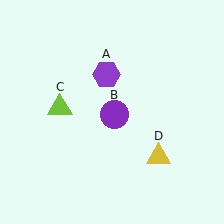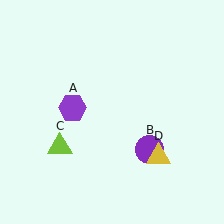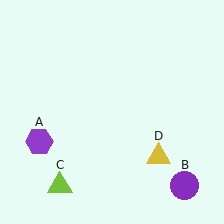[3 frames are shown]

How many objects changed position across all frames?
3 objects changed position: purple hexagon (object A), purple circle (object B), lime triangle (object C).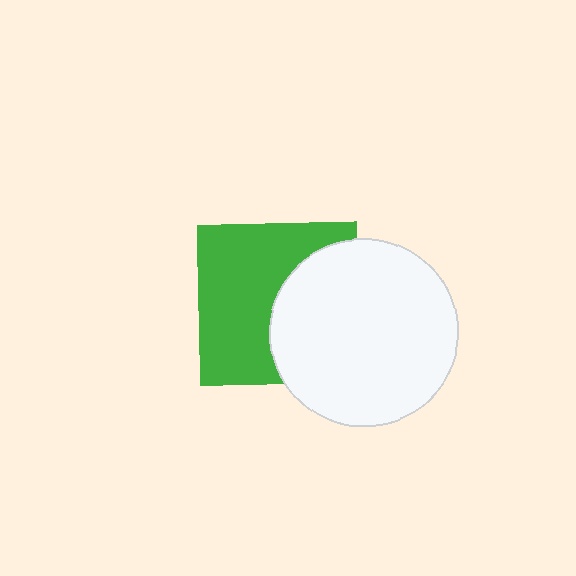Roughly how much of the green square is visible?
About half of it is visible (roughly 58%).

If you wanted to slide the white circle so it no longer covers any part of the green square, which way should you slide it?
Slide it right — that is the most direct way to separate the two shapes.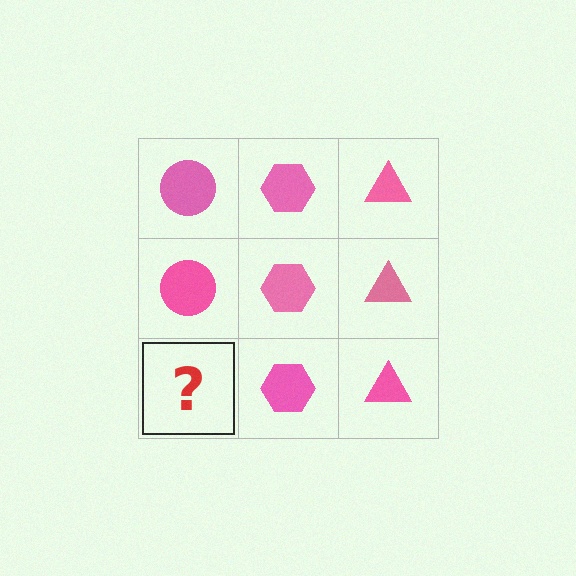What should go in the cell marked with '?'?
The missing cell should contain a pink circle.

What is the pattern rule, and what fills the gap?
The rule is that each column has a consistent shape. The gap should be filled with a pink circle.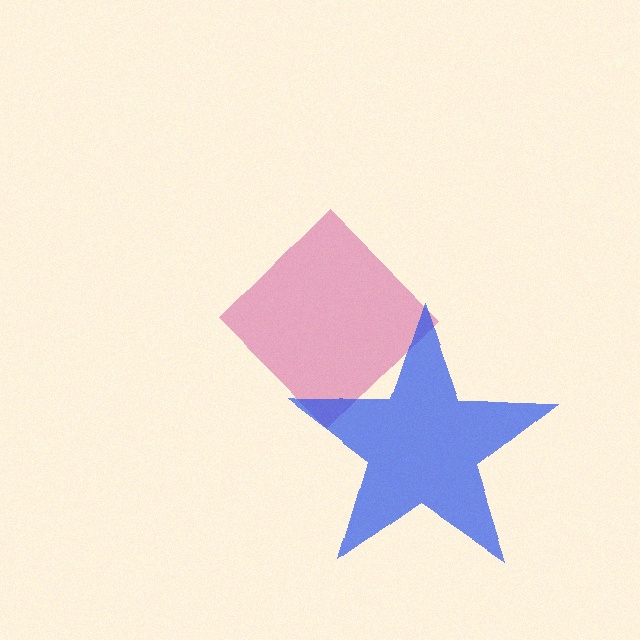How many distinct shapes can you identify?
There are 2 distinct shapes: a magenta diamond, a blue star.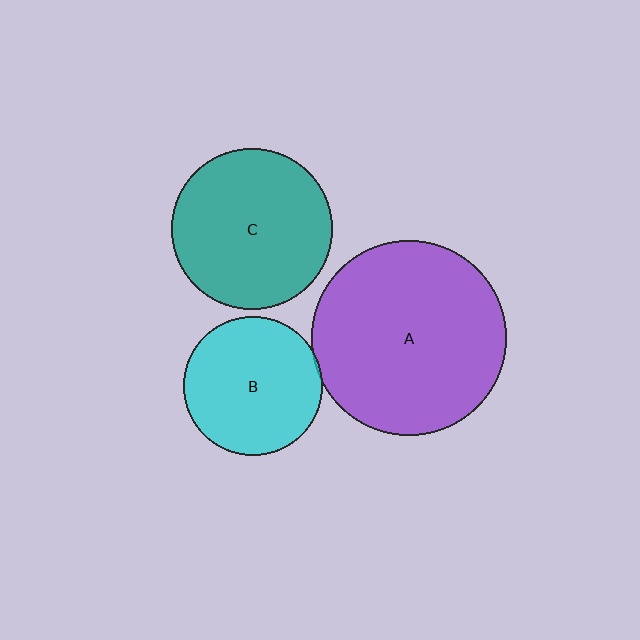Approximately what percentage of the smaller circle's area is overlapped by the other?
Approximately 5%.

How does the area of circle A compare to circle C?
Approximately 1.5 times.